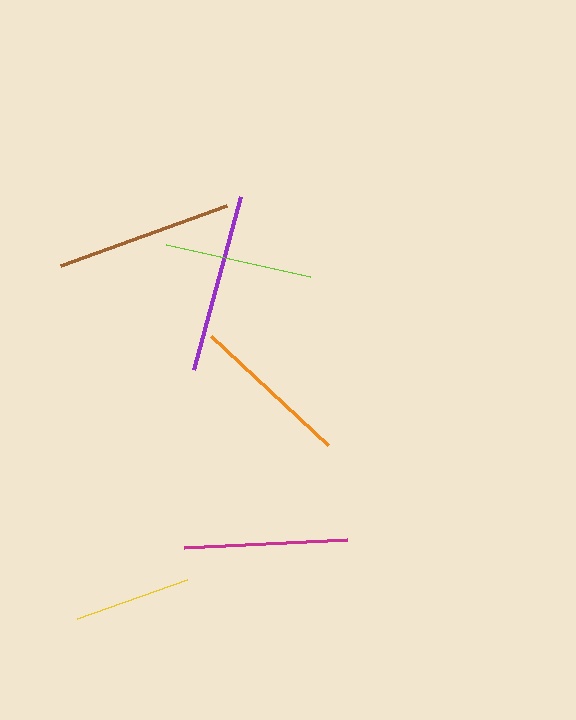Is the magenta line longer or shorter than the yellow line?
The magenta line is longer than the yellow line.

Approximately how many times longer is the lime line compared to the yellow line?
The lime line is approximately 1.3 times the length of the yellow line.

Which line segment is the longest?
The purple line is the longest at approximately 179 pixels.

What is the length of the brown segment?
The brown segment is approximately 176 pixels long.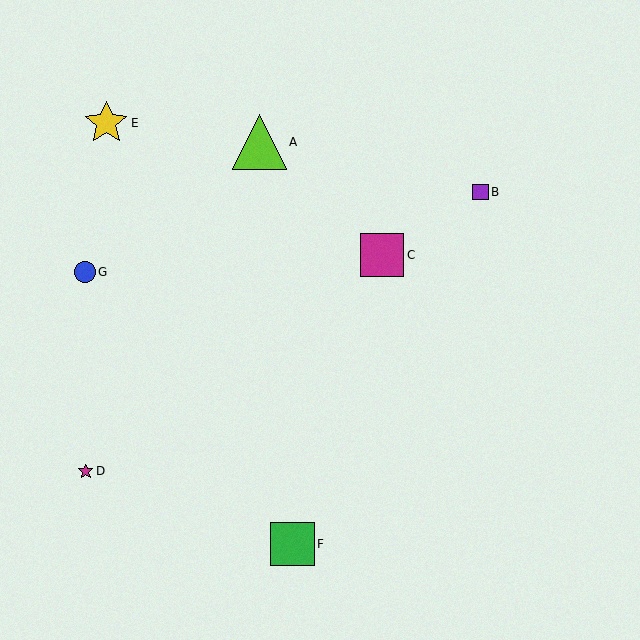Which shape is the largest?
The lime triangle (labeled A) is the largest.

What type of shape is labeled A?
Shape A is a lime triangle.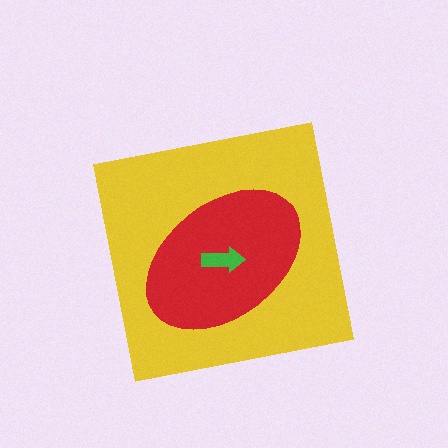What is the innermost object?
The green arrow.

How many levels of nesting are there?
3.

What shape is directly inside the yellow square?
The red ellipse.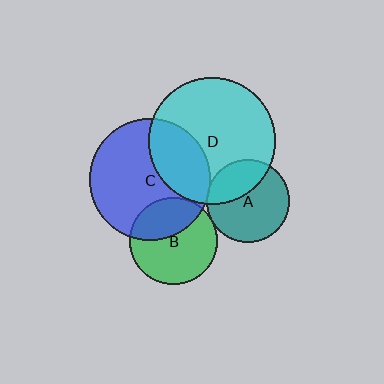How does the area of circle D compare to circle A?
Approximately 2.4 times.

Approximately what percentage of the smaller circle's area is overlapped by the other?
Approximately 35%.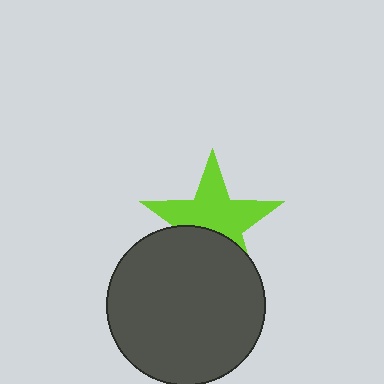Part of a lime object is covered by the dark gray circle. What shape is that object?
It is a star.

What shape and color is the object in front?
The object in front is a dark gray circle.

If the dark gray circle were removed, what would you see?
You would see the complete lime star.